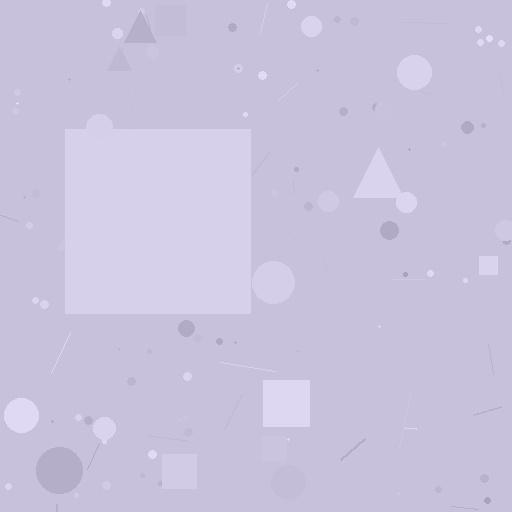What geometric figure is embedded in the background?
A square is embedded in the background.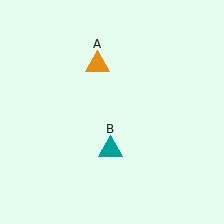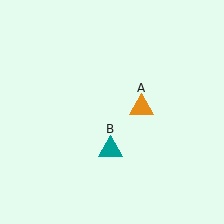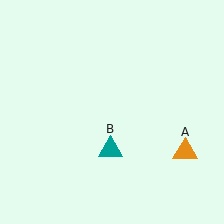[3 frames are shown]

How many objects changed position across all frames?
1 object changed position: orange triangle (object A).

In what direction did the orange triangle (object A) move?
The orange triangle (object A) moved down and to the right.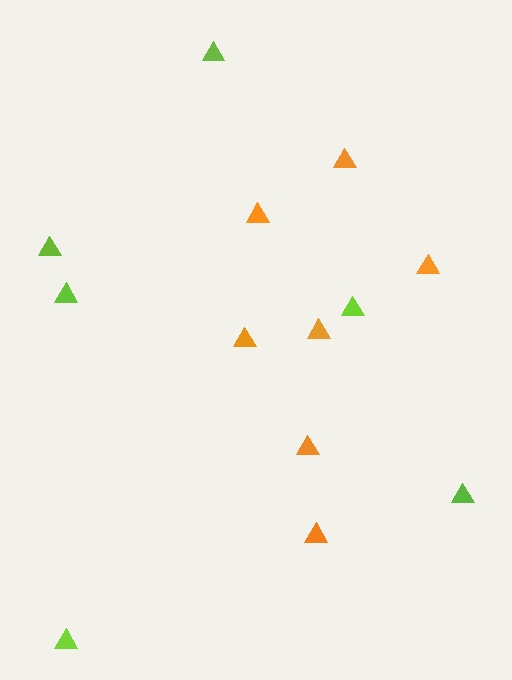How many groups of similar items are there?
There are 2 groups: one group of lime triangles (6) and one group of orange triangles (7).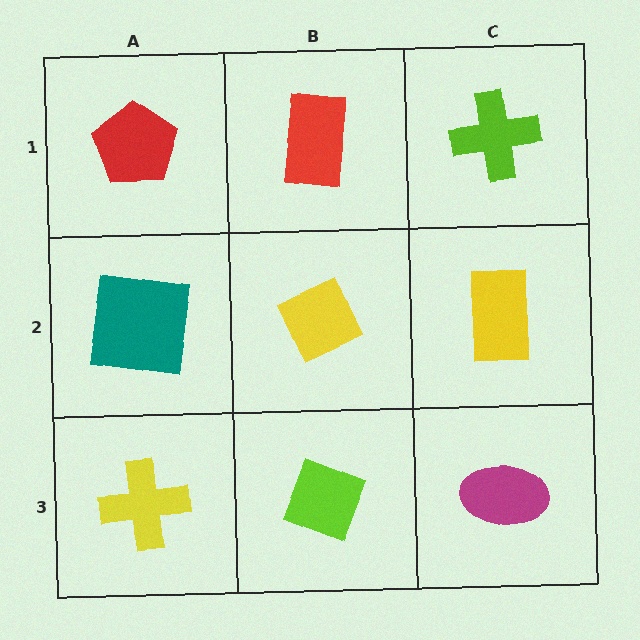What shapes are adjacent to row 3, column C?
A yellow rectangle (row 2, column C), a lime diamond (row 3, column B).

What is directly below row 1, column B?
A yellow diamond.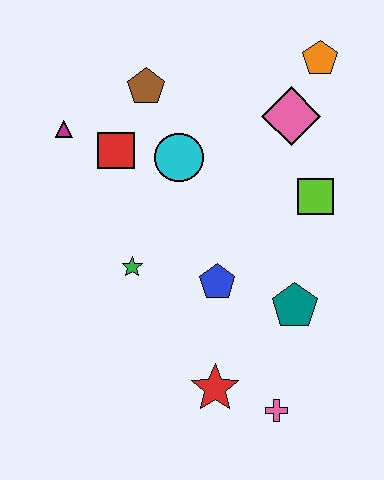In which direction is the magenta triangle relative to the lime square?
The magenta triangle is to the left of the lime square.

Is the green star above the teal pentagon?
Yes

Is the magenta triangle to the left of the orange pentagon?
Yes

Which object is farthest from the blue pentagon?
The orange pentagon is farthest from the blue pentagon.